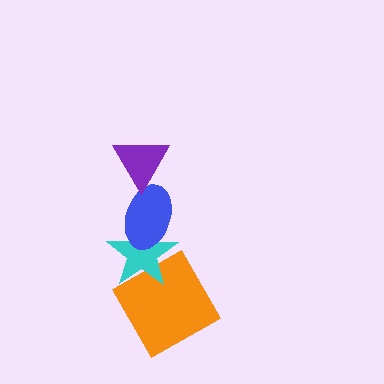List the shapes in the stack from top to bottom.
From top to bottom: the purple triangle, the blue ellipse, the cyan star, the orange square.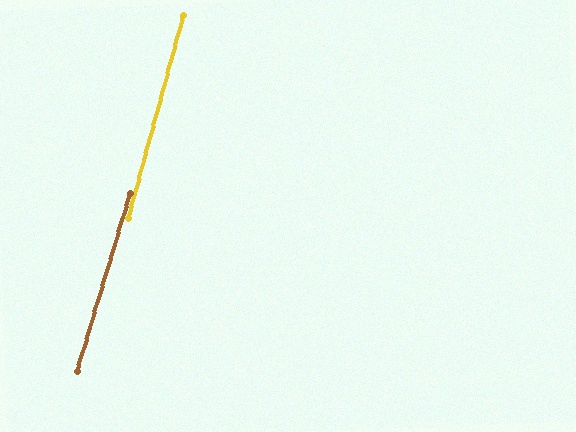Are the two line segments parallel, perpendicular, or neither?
Parallel — their directions differ by only 1.4°.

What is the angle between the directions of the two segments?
Approximately 1 degree.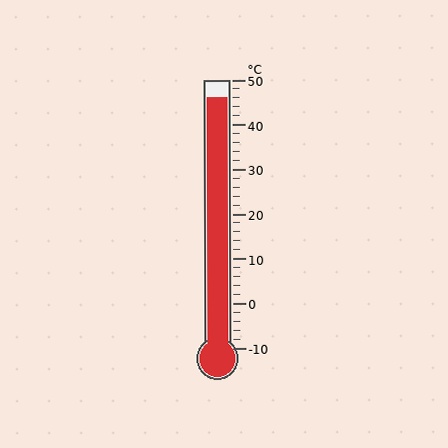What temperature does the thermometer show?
The thermometer shows approximately 46°C.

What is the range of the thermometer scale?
The thermometer scale ranges from -10°C to 50°C.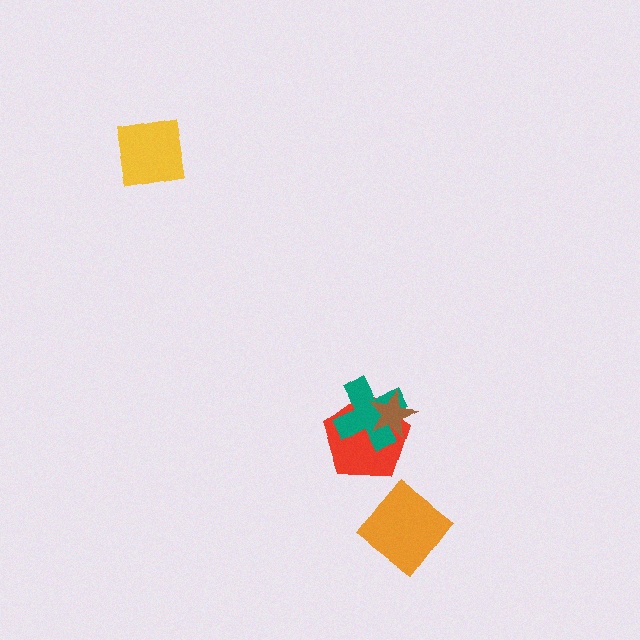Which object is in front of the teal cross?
The brown star is in front of the teal cross.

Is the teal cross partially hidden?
Yes, it is partially covered by another shape.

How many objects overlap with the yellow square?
0 objects overlap with the yellow square.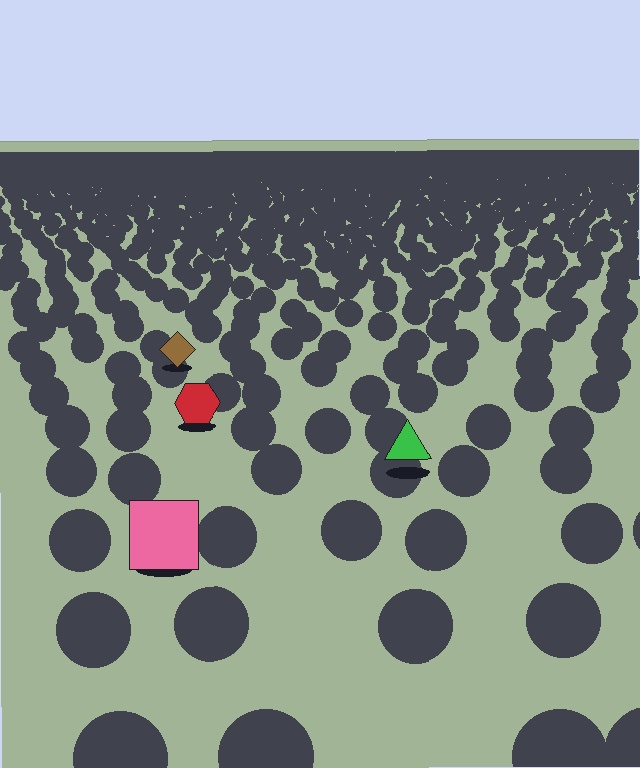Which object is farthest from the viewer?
The brown diamond is farthest from the viewer. It appears smaller and the ground texture around it is denser.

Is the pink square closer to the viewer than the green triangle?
Yes. The pink square is closer — you can tell from the texture gradient: the ground texture is coarser near it.